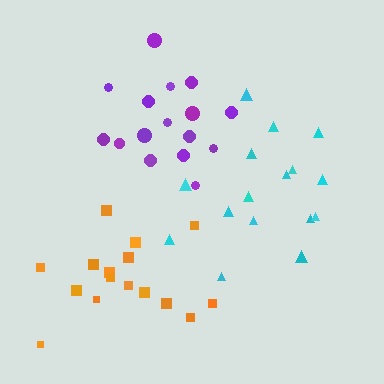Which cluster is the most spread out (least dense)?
Orange.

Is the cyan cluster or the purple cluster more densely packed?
Purple.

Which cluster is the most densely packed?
Purple.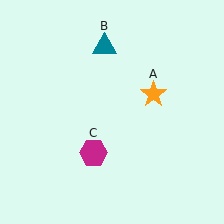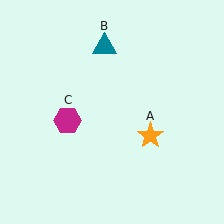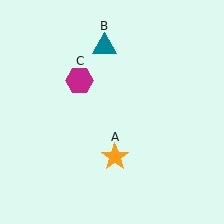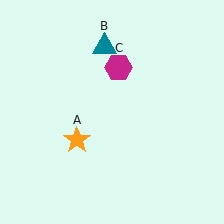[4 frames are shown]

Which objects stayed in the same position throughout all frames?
Teal triangle (object B) remained stationary.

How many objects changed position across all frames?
2 objects changed position: orange star (object A), magenta hexagon (object C).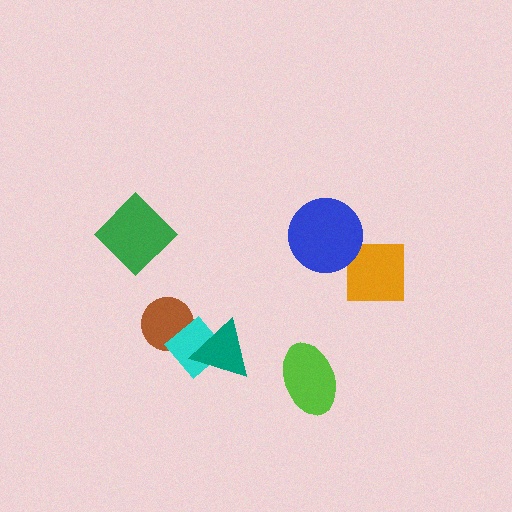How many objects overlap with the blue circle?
0 objects overlap with the blue circle.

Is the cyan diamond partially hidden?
Yes, it is partially covered by another shape.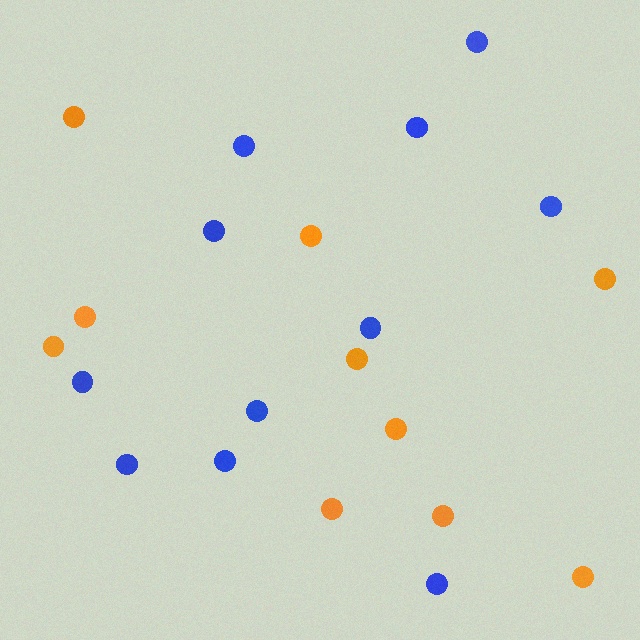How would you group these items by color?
There are 2 groups: one group of orange circles (10) and one group of blue circles (11).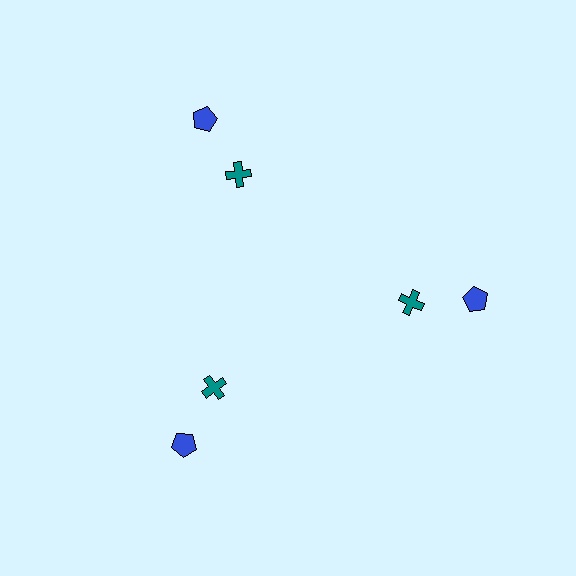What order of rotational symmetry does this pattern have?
This pattern has 3-fold rotational symmetry.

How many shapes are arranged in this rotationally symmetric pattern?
There are 6 shapes, arranged in 3 groups of 2.